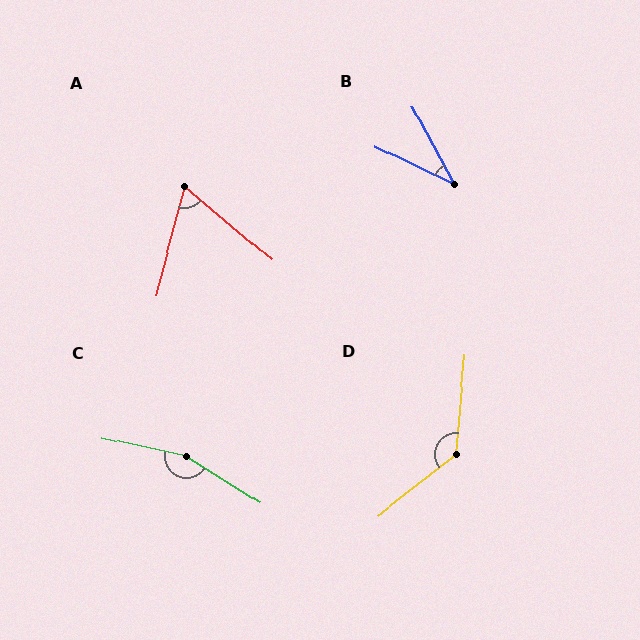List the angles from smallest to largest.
B (36°), A (65°), D (134°), C (160°).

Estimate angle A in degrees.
Approximately 65 degrees.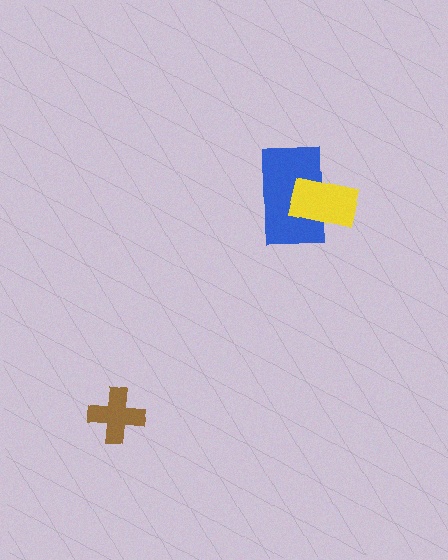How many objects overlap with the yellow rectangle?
1 object overlaps with the yellow rectangle.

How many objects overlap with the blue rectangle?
1 object overlaps with the blue rectangle.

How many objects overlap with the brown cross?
0 objects overlap with the brown cross.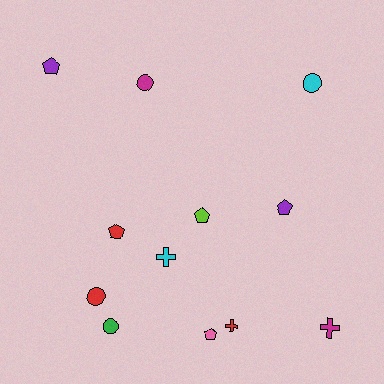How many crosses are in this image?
There are 3 crosses.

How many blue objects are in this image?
There are no blue objects.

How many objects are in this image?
There are 12 objects.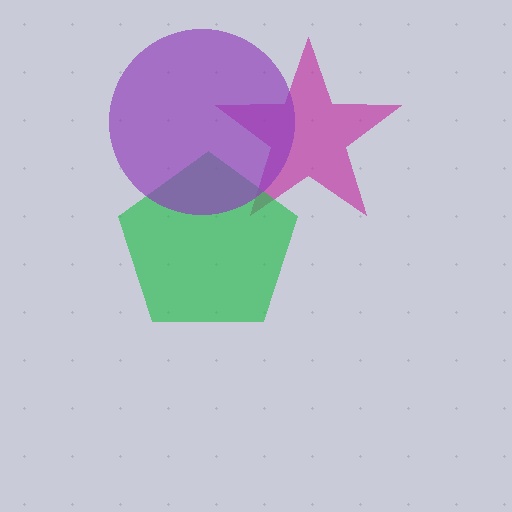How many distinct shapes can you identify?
There are 3 distinct shapes: a magenta star, a green pentagon, a purple circle.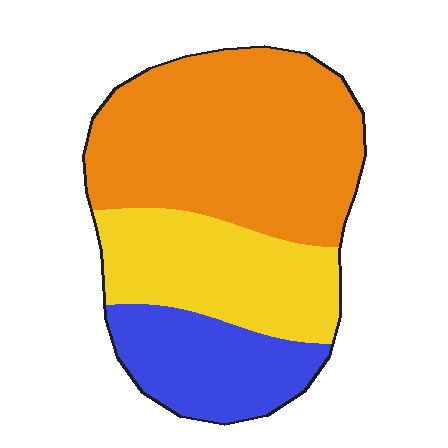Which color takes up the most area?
Orange, at roughly 50%.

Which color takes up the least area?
Blue, at roughly 20%.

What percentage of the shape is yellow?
Yellow covers around 30% of the shape.